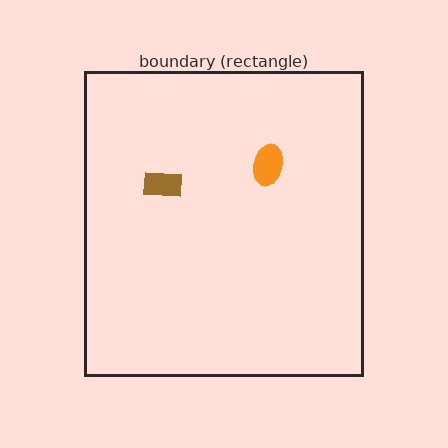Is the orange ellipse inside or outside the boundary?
Inside.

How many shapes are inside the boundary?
2 inside, 0 outside.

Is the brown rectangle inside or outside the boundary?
Inside.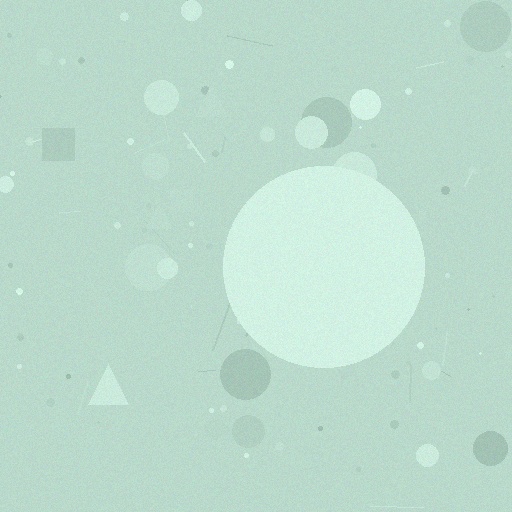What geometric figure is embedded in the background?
A circle is embedded in the background.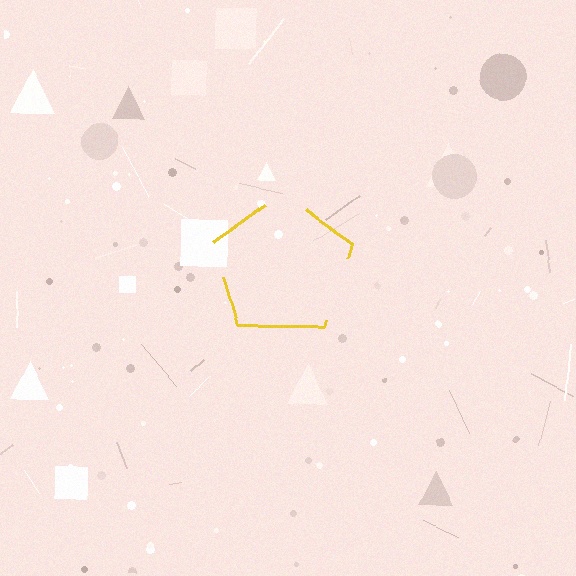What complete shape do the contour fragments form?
The contour fragments form a pentagon.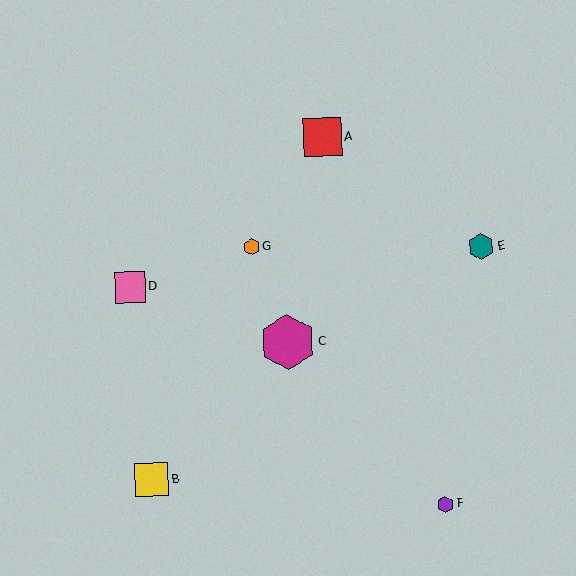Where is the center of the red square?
The center of the red square is at (322, 137).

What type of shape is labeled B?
Shape B is a yellow square.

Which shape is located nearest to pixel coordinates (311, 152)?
The red square (labeled A) at (322, 137) is nearest to that location.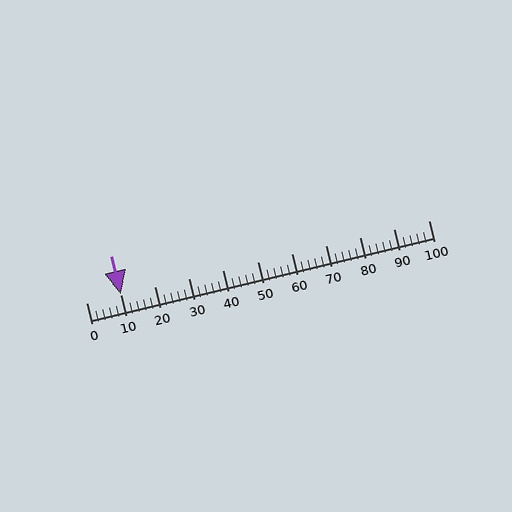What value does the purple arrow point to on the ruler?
The purple arrow points to approximately 10.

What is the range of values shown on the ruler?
The ruler shows values from 0 to 100.